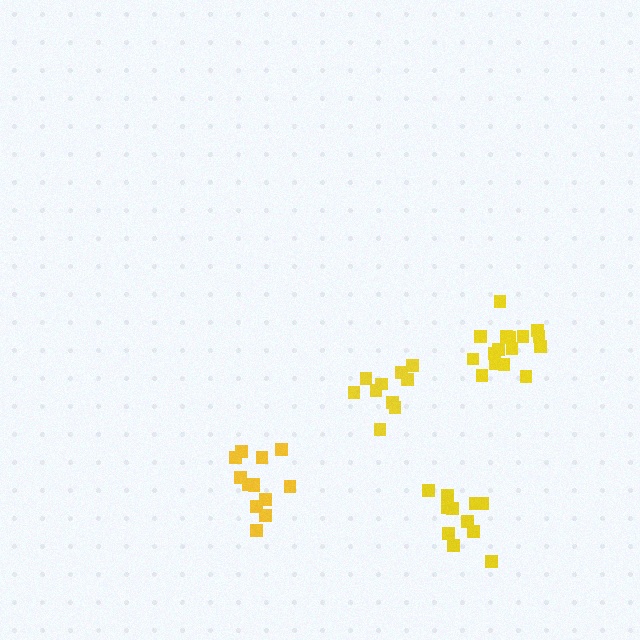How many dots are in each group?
Group 1: 13 dots, Group 2: 10 dots, Group 3: 11 dots, Group 4: 16 dots (50 total).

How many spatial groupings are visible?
There are 4 spatial groupings.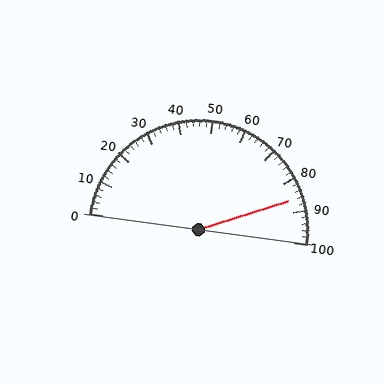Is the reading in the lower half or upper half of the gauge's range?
The reading is in the upper half of the range (0 to 100).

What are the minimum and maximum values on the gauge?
The gauge ranges from 0 to 100.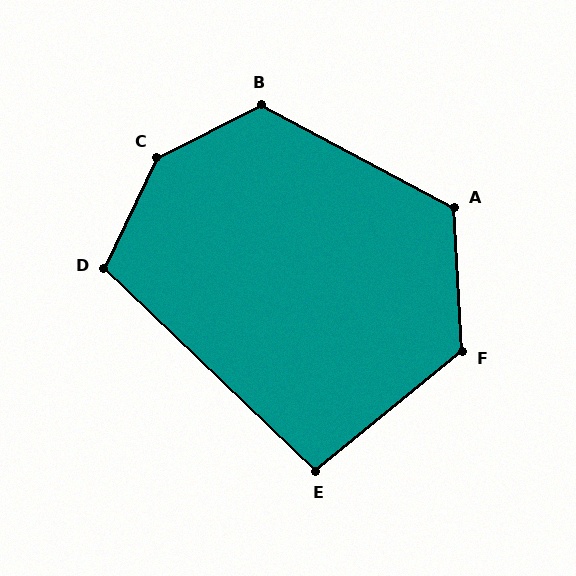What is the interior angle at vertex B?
Approximately 125 degrees (obtuse).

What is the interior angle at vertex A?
Approximately 121 degrees (obtuse).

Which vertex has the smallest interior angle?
E, at approximately 97 degrees.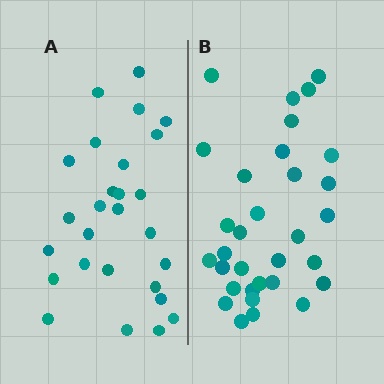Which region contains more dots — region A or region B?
Region B (the right region) has more dots.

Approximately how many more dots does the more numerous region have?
Region B has about 5 more dots than region A.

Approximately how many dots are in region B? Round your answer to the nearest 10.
About 30 dots. (The exact count is 32, which rounds to 30.)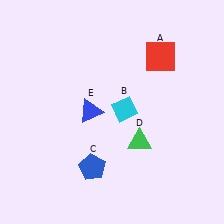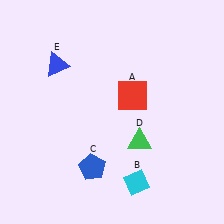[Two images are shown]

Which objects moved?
The objects that moved are: the red square (A), the cyan diamond (B), the blue triangle (E).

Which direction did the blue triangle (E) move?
The blue triangle (E) moved up.